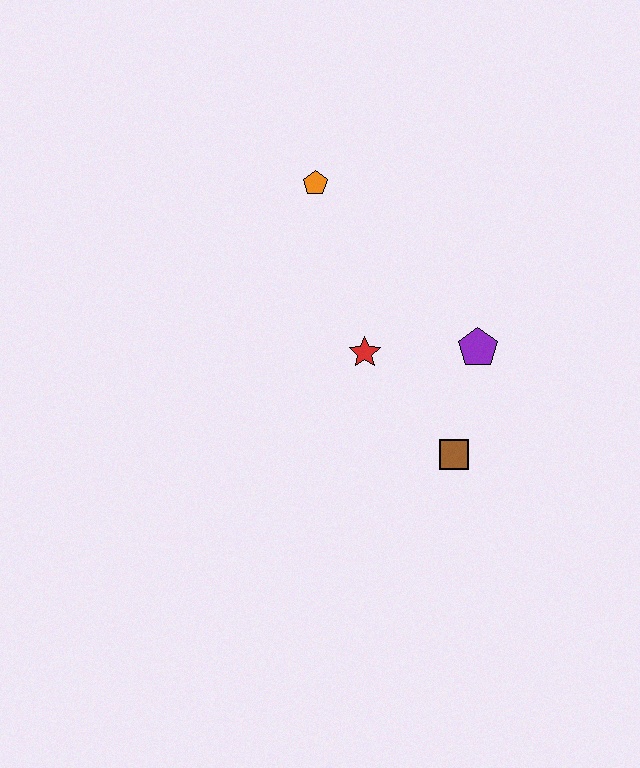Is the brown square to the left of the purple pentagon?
Yes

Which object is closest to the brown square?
The purple pentagon is closest to the brown square.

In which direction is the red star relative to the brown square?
The red star is above the brown square.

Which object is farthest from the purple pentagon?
The orange pentagon is farthest from the purple pentagon.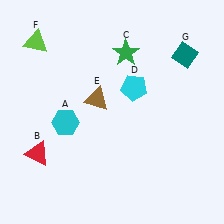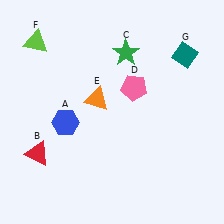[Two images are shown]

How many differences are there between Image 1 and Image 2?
There are 3 differences between the two images.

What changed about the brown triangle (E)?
In Image 1, E is brown. In Image 2, it changed to orange.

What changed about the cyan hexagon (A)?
In Image 1, A is cyan. In Image 2, it changed to blue.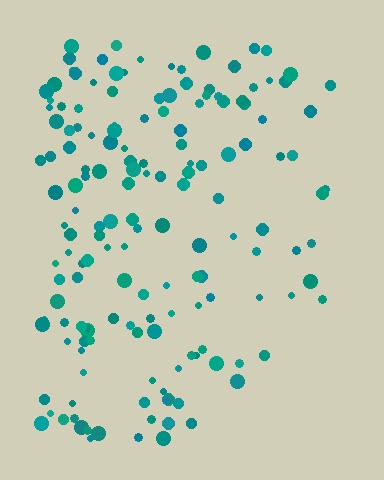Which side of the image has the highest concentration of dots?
The left.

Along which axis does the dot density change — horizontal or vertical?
Horizontal.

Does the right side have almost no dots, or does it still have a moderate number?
Still a moderate number, just noticeably fewer than the left.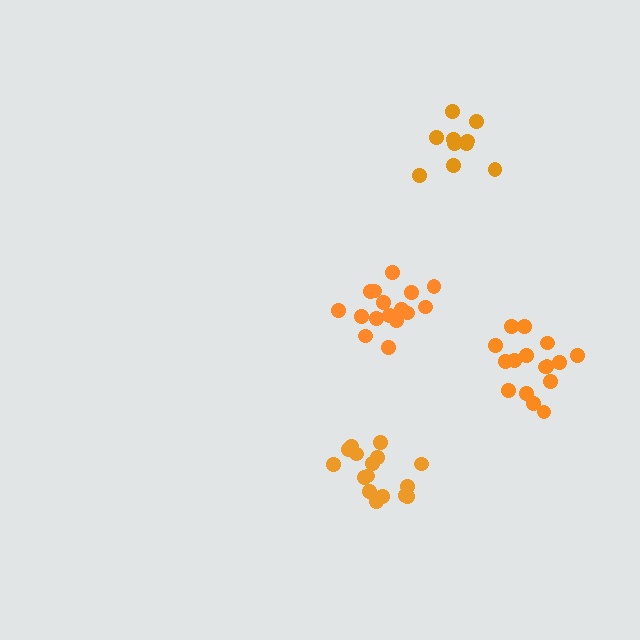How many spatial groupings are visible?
There are 4 spatial groupings.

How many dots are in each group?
Group 1: 16 dots, Group 2: 16 dots, Group 3: 10 dots, Group 4: 16 dots (58 total).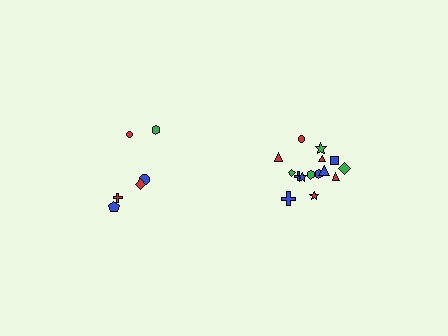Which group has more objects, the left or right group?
The right group.